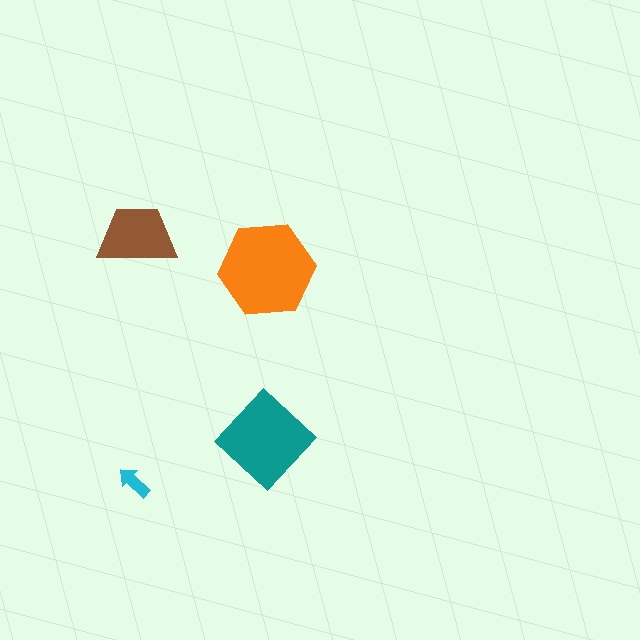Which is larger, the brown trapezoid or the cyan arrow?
The brown trapezoid.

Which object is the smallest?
The cyan arrow.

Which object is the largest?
The orange hexagon.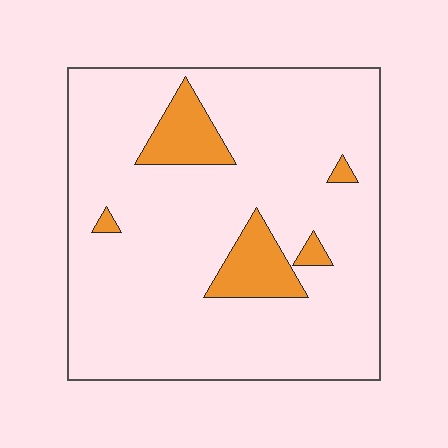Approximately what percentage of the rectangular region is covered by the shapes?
Approximately 10%.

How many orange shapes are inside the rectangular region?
5.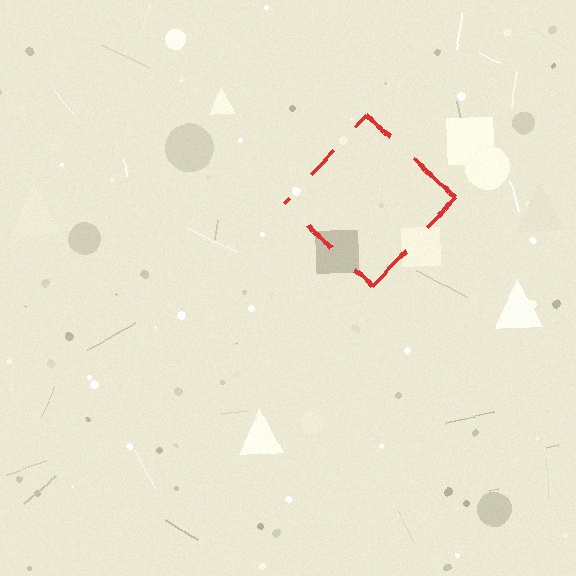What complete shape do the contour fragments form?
The contour fragments form a diamond.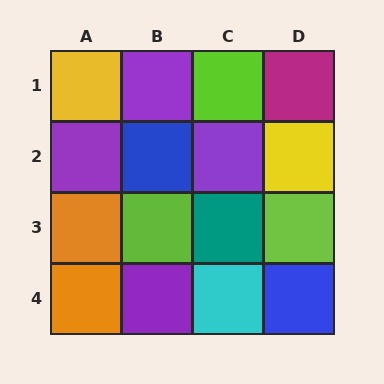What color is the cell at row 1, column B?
Purple.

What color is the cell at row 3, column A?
Orange.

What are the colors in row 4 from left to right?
Orange, purple, cyan, blue.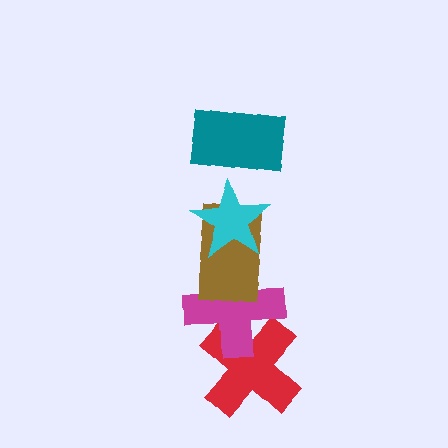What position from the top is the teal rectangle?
The teal rectangle is 1st from the top.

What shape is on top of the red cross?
The magenta cross is on top of the red cross.